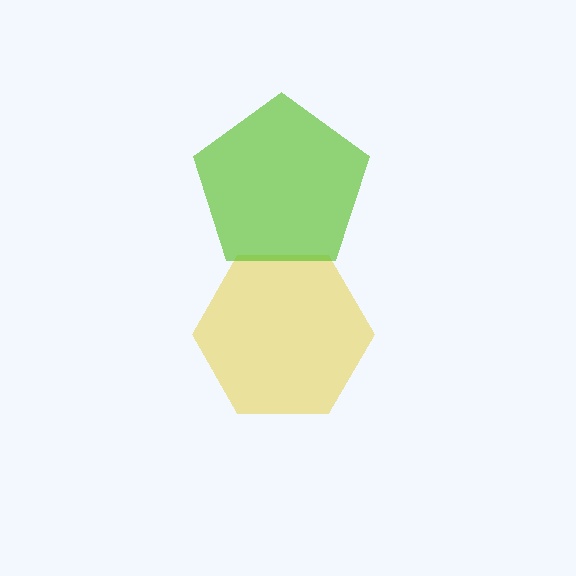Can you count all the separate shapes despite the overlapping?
Yes, there are 2 separate shapes.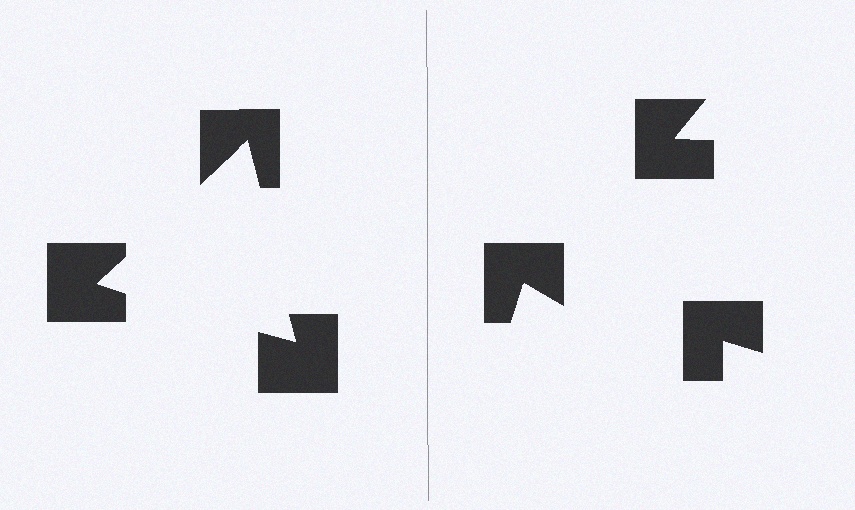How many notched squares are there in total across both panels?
6 — 3 on each side.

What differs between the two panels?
The notched squares are positioned identically on both sides; only the wedge orientations differ. On the left they align to a triangle; on the right they are misaligned.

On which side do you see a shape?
An illusory triangle appears on the left side. On the right side the wedge cuts are rotated, so no coherent shape forms.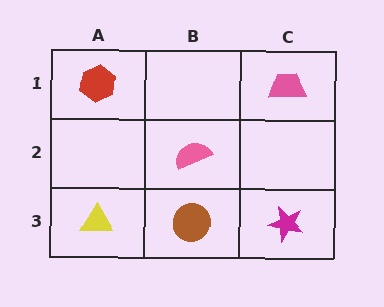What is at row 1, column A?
A red hexagon.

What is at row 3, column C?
A magenta star.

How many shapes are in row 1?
2 shapes.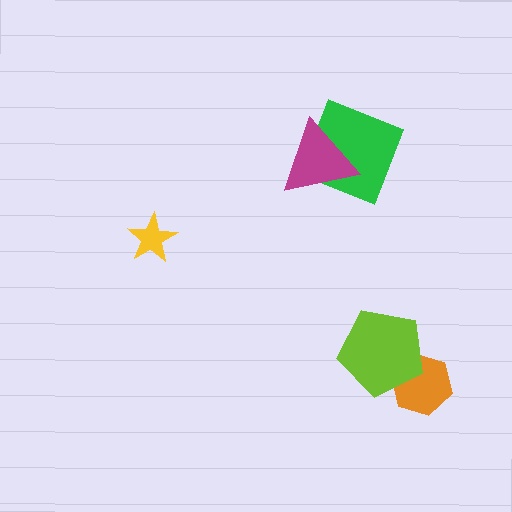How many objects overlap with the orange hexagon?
1 object overlaps with the orange hexagon.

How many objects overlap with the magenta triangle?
1 object overlaps with the magenta triangle.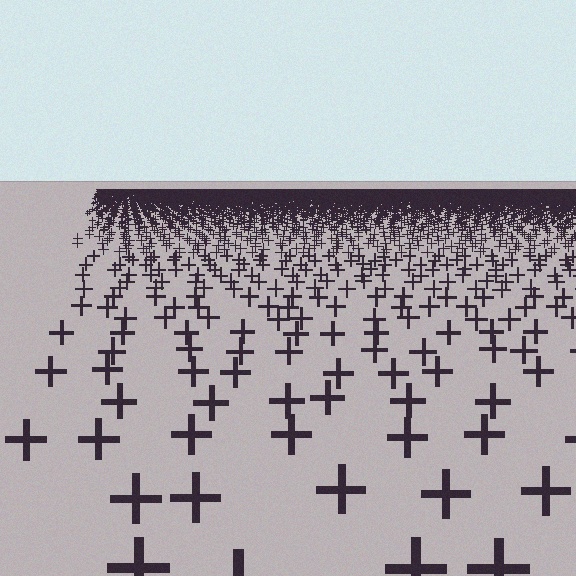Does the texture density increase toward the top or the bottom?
Density increases toward the top.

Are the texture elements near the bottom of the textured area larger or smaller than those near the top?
Larger. Near the bottom, elements are closer to the viewer and appear at a bigger on-screen size.